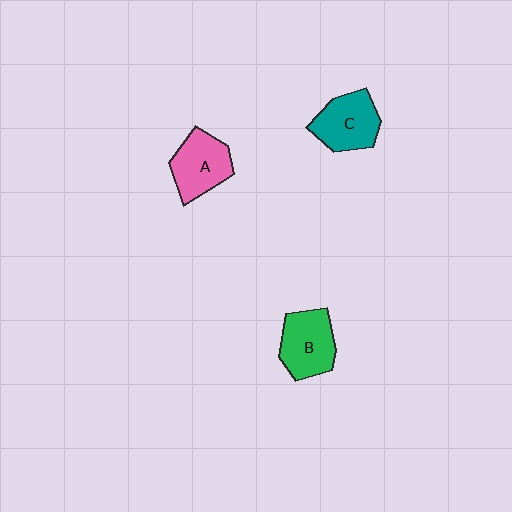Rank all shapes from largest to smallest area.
From largest to smallest: B (green), C (teal), A (pink).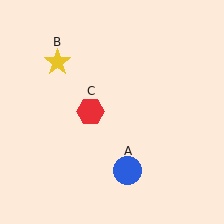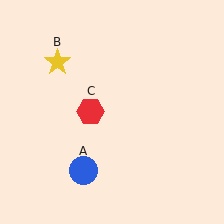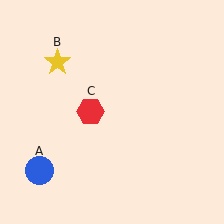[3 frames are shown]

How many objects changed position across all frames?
1 object changed position: blue circle (object A).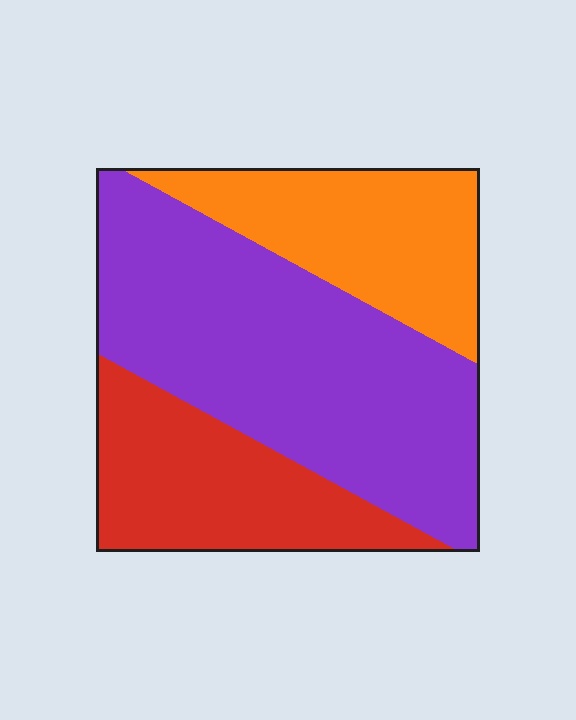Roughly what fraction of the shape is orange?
Orange takes up about one quarter (1/4) of the shape.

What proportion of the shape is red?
Red takes up about one quarter (1/4) of the shape.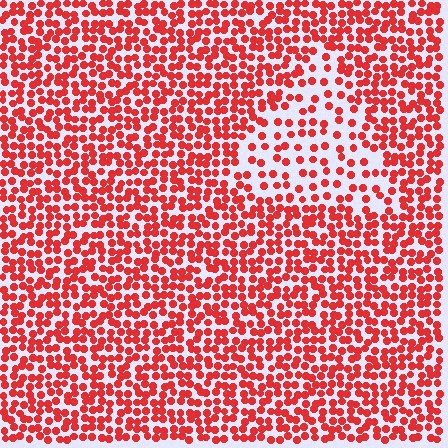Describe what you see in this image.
The image contains small red elements arranged at two different densities. A triangle-shaped region is visible where the elements are less densely packed than the surrounding area.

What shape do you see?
I see a triangle.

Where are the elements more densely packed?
The elements are more densely packed outside the triangle boundary.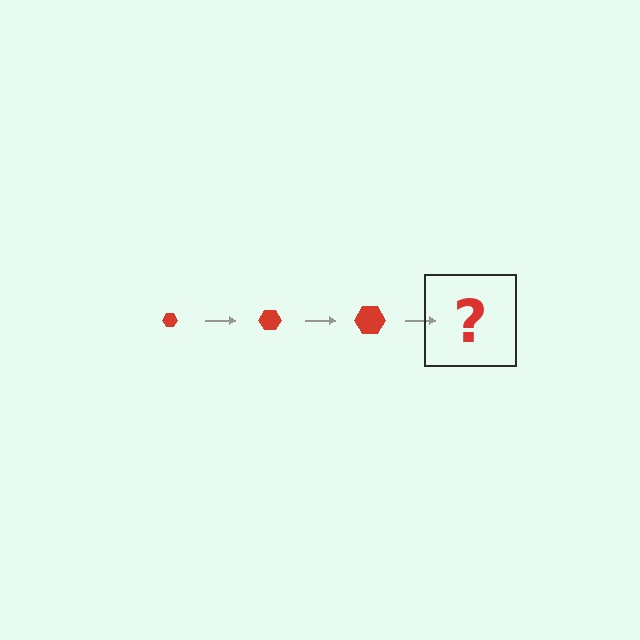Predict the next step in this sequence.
The next step is a red hexagon, larger than the previous one.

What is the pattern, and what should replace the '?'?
The pattern is that the hexagon gets progressively larger each step. The '?' should be a red hexagon, larger than the previous one.